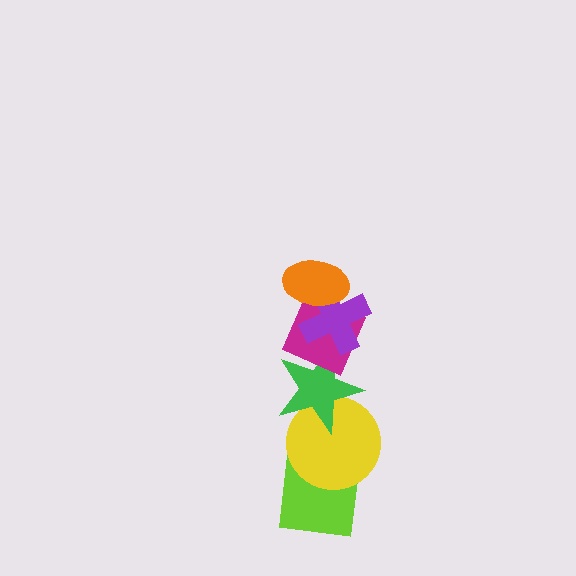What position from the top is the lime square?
The lime square is 6th from the top.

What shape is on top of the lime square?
The yellow circle is on top of the lime square.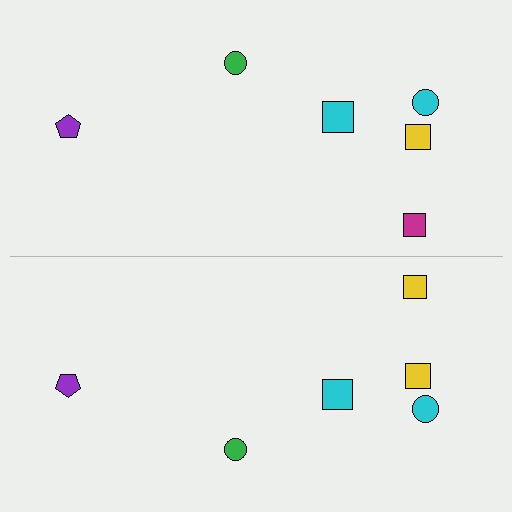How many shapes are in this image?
There are 12 shapes in this image.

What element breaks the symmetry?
The yellow square on the bottom side breaks the symmetry — its mirror counterpart is magenta.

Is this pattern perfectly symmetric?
No, the pattern is not perfectly symmetric. The yellow square on the bottom side breaks the symmetry — its mirror counterpart is magenta.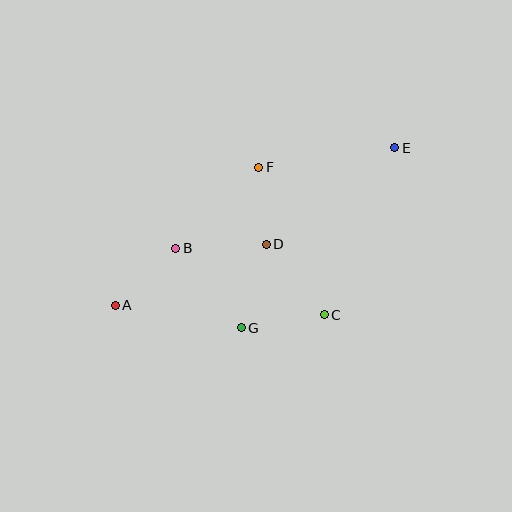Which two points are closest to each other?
Points D and F are closest to each other.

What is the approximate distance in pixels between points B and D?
The distance between B and D is approximately 91 pixels.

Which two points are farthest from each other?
Points A and E are farthest from each other.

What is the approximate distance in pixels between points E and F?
The distance between E and F is approximately 137 pixels.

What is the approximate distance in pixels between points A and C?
The distance between A and C is approximately 209 pixels.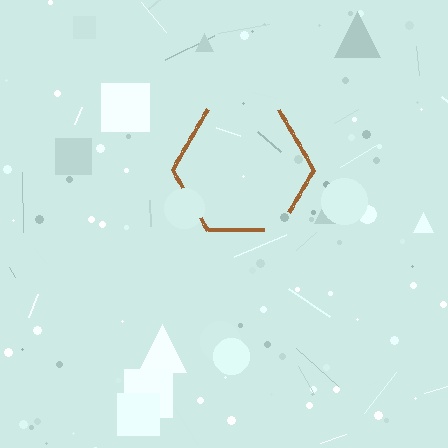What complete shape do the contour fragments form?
The contour fragments form a hexagon.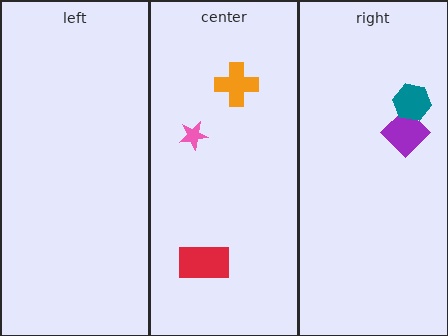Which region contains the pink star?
The center region.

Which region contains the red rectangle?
The center region.